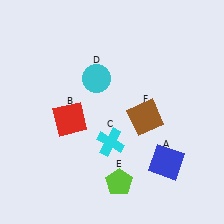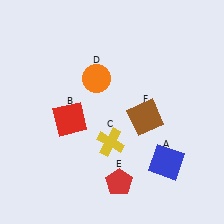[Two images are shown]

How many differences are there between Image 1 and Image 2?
There are 3 differences between the two images.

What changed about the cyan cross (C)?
In Image 1, C is cyan. In Image 2, it changed to yellow.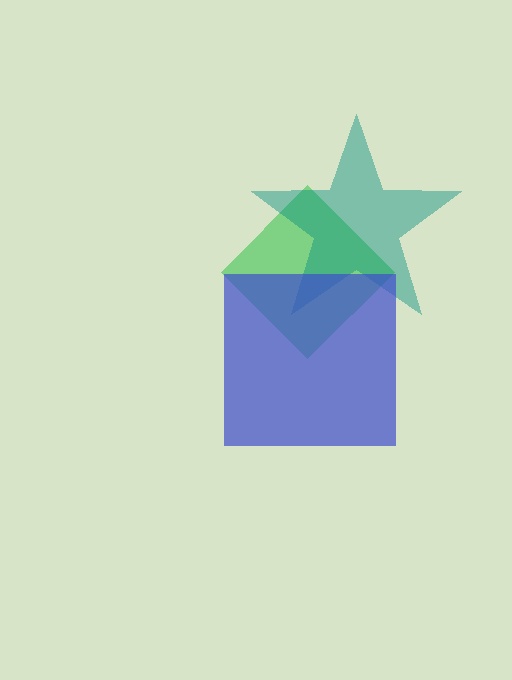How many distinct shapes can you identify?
There are 3 distinct shapes: a green diamond, a teal star, a blue square.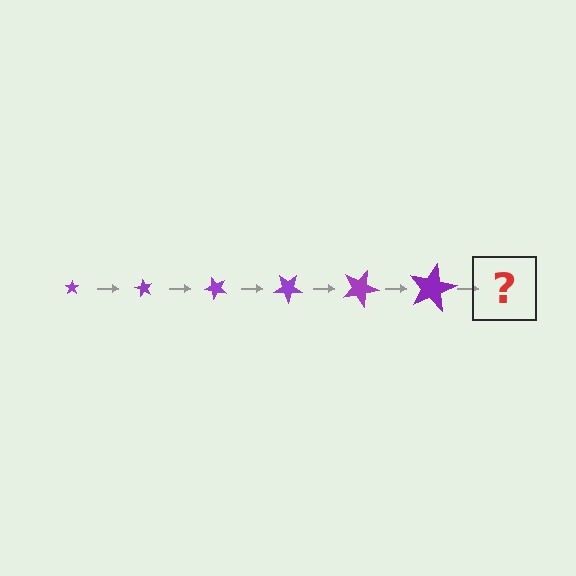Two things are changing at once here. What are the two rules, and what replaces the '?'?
The two rules are that the star grows larger each step and it rotates 60 degrees each step. The '?' should be a star, larger than the previous one and rotated 360 degrees from the start.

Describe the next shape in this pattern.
It should be a star, larger than the previous one and rotated 360 degrees from the start.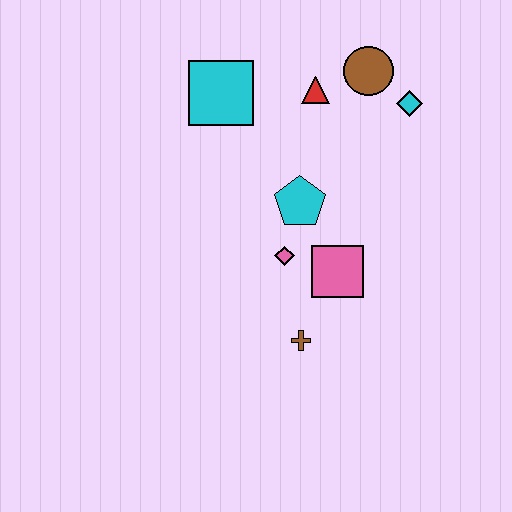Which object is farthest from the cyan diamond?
The brown cross is farthest from the cyan diamond.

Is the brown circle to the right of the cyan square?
Yes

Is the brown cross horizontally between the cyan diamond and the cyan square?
Yes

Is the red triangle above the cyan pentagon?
Yes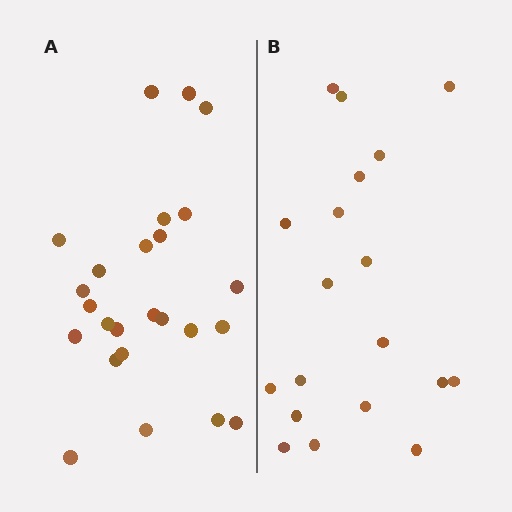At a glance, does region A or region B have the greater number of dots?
Region A (the left region) has more dots.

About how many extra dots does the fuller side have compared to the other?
Region A has about 6 more dots than region B.